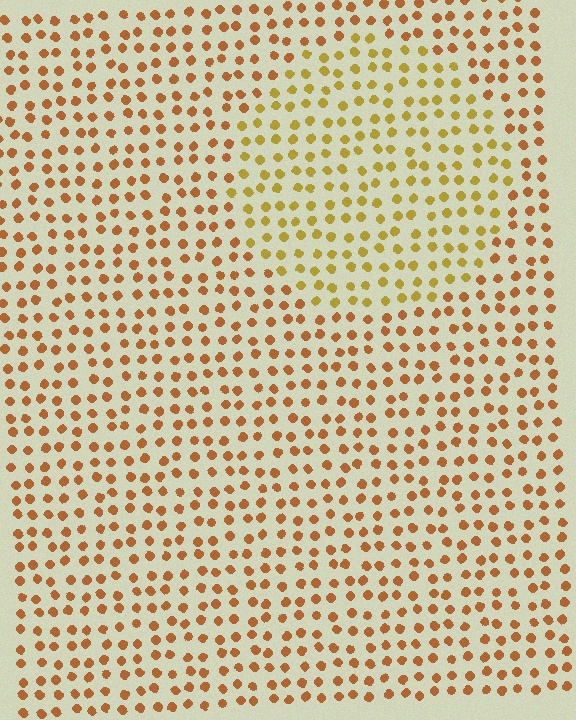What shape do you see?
I see a circle.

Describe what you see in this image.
The image is filled with small brown elements in a uniform arrangement. A circle-shaped region is visible where the elements are tinted to a slightly different hue, forming a subtle color boundary.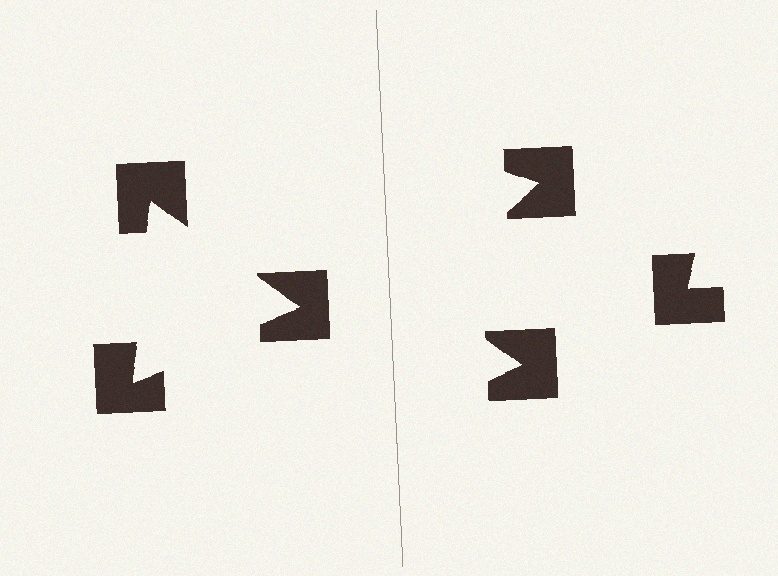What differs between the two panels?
The notched squares are positioned identically on both sides; only the wedge orientations differ. On the left they align to a triangle; on the right they are misaligned.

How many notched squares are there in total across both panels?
6 — 3 on each side.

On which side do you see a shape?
An illusory triangle appears on the left side. On the right side the wedge cuts are rotated, so no coherent shape forms.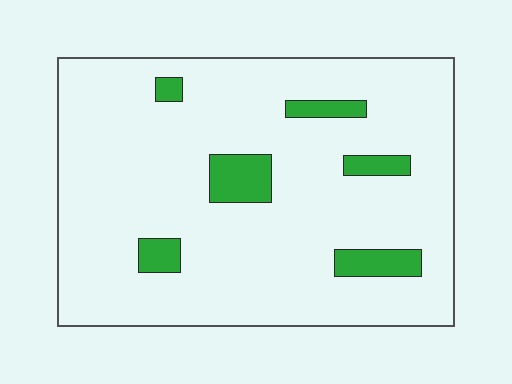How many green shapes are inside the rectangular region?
6.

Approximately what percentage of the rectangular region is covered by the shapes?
Approximately 10%.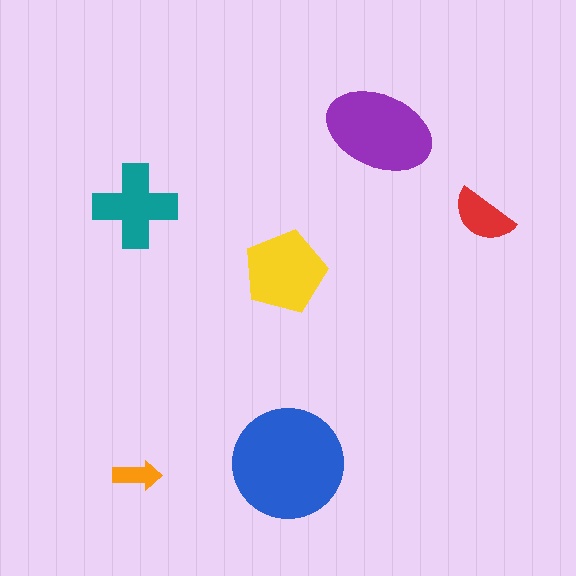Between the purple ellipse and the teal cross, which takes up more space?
The purple ellipse.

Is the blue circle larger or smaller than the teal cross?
Larger.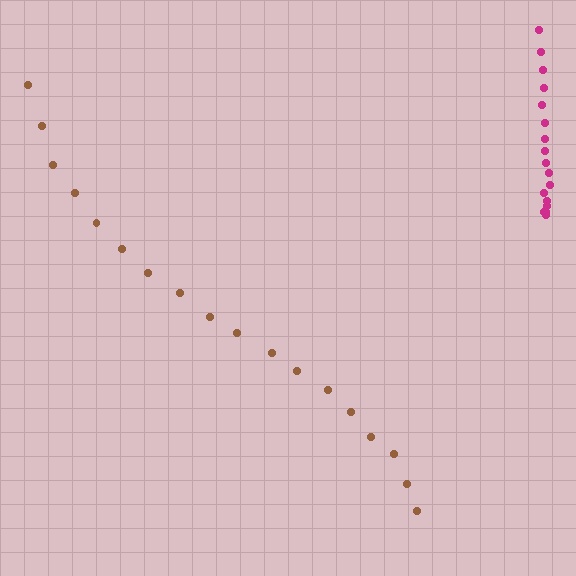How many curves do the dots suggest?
There are 2 distinct paths.